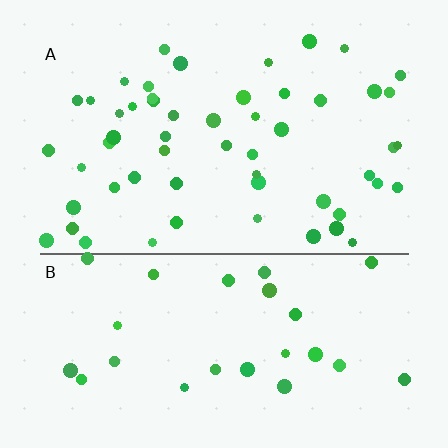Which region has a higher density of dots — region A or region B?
A (the top).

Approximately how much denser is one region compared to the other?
Approximately 2.0× — region A over region B.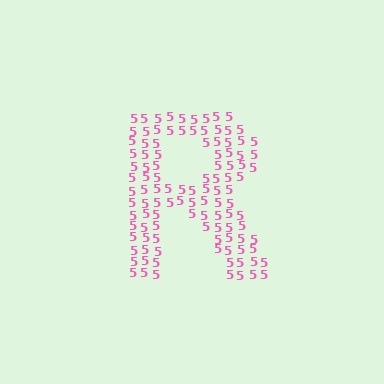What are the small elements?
The small elements are digit 5's.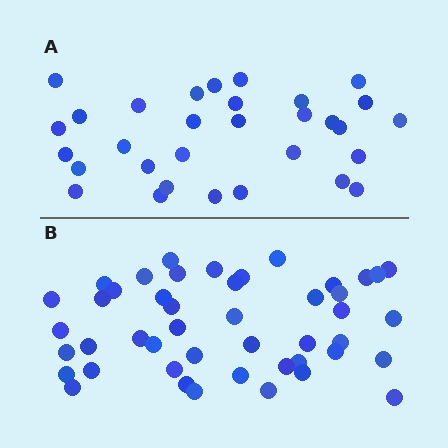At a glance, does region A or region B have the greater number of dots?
Region B (the bottom region) has more dots.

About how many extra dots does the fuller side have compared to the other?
Region B has approximately 15 more dots than region A.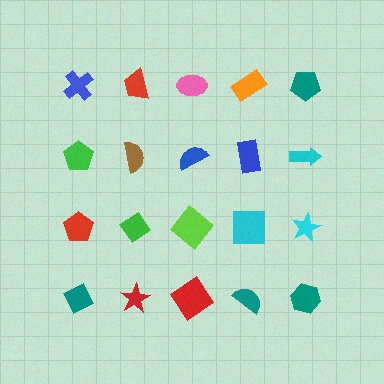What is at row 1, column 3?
A pink ellipse.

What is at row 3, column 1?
A red pentagon.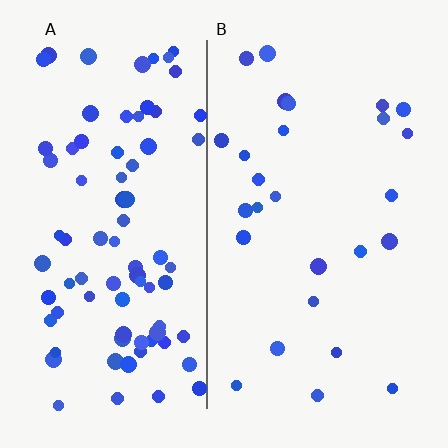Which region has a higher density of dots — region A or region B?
A (the left).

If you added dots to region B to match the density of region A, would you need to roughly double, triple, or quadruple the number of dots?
Approximately triple.